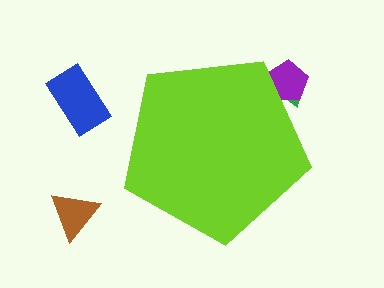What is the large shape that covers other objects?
A lime pentagon.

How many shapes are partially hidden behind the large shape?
2 shapes are partially hidden.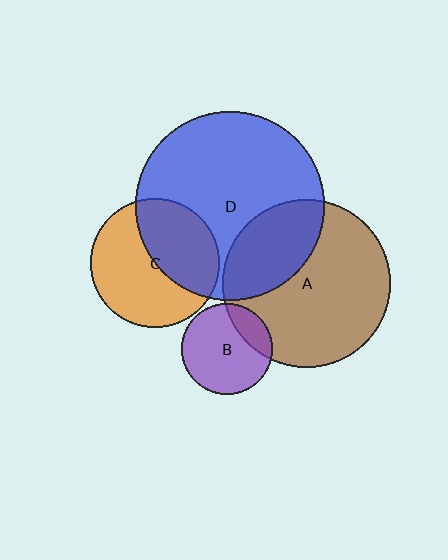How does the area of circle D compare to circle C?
Approximately 2.1 times.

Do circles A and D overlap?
Yes.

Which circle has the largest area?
Circle D (blue).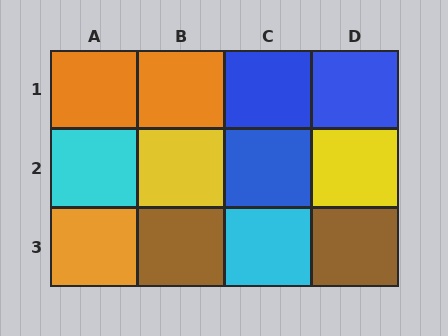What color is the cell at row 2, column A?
Cyan.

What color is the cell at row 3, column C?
Cyan.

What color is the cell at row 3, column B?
Brown.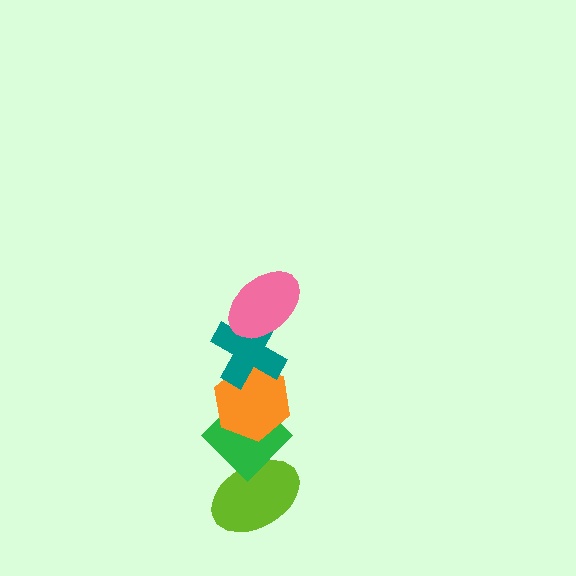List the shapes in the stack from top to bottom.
From top to bottom: the pink ellipse, the teal cross, the orange hexagon, the green diamond, the lime ellipse.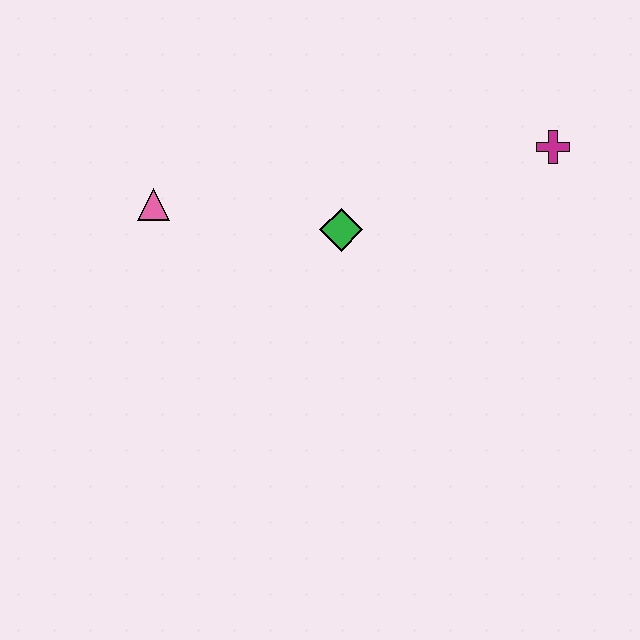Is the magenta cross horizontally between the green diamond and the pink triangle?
No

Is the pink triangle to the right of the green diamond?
No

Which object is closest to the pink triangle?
The green diamond is closest to the pink triangle.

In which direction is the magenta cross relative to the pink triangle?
The magenta cross is to the right of the pink triangle.